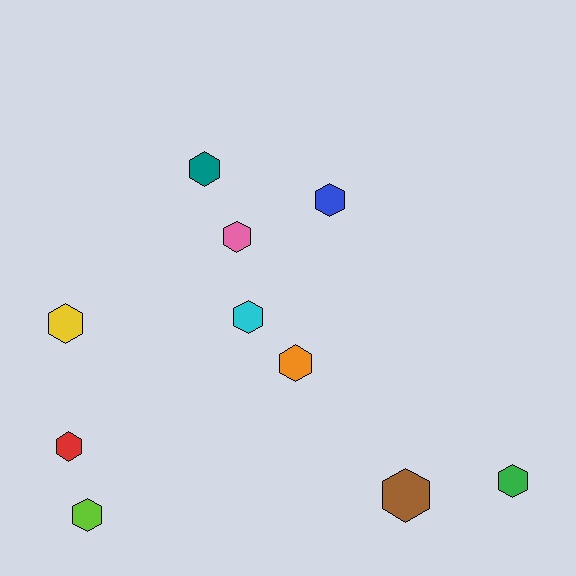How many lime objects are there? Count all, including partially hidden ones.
There is 1 lime object.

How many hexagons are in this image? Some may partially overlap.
There are 10 hexagons.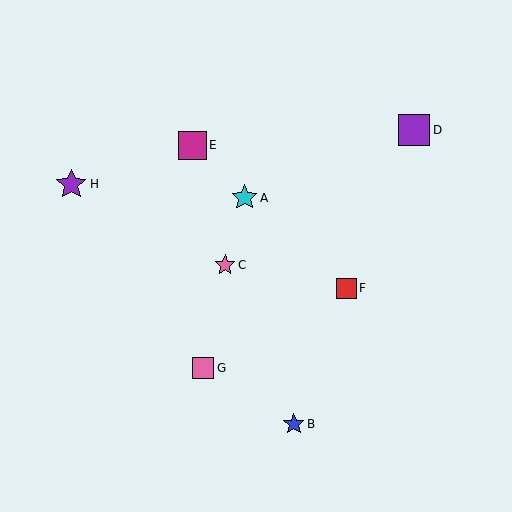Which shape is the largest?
The purple square (labeled D) is the largest.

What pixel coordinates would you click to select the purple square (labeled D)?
Click at (414, 130) to select the purple square D.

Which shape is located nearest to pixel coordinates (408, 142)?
The purple square (labeled D) at (414, 130) is nearest to that location.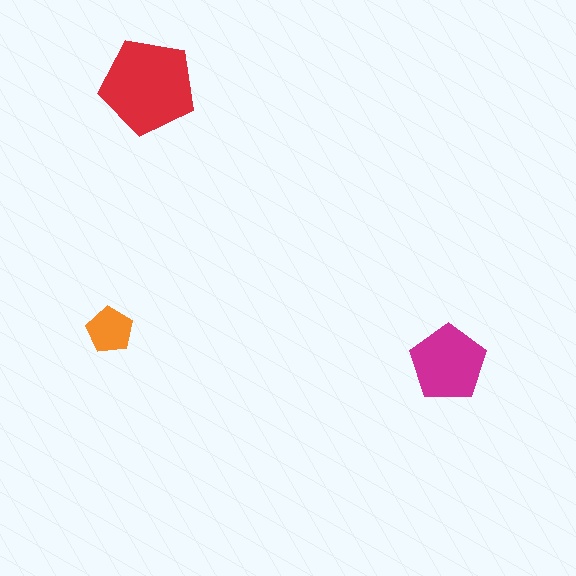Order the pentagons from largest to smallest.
the red one, the magenta one, the orange one.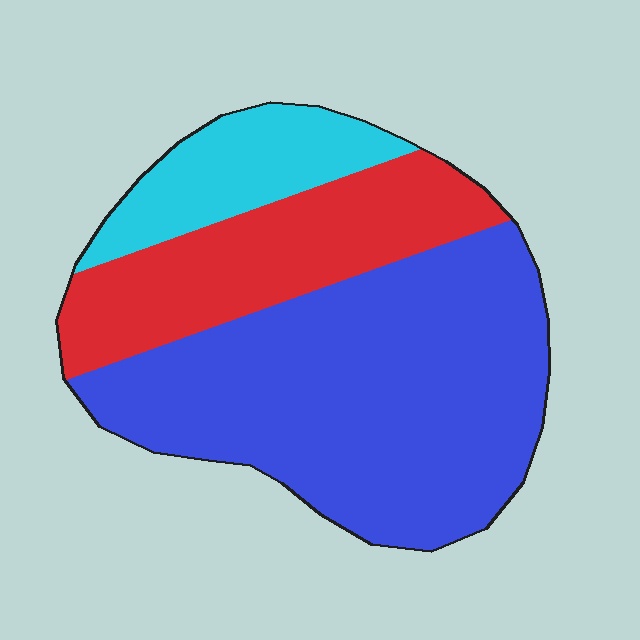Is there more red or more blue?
Blue.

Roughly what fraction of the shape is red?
Red takes up about one quarter (1/4) of the shape.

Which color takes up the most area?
Blue, at roughly 60%.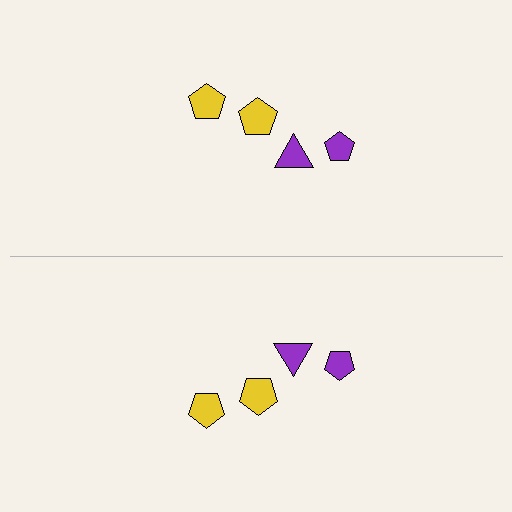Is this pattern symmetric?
Yes, this pattern has bilateral (reflection) symmetry.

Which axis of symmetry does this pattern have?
The pattern has a horizontal axis of symmetry running through the center of the image.